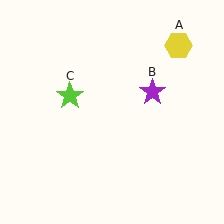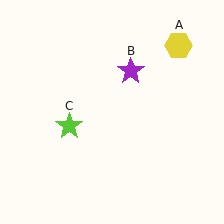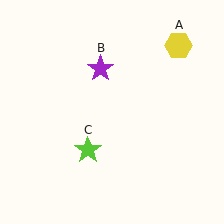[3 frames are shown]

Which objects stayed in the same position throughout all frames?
Yellow hexagon (object A) remained stationary.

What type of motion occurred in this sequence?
The purple star (object B), lime star (object C) rotated counterclockwise around the center of the scene.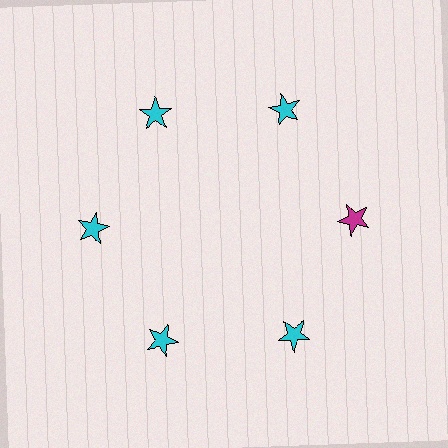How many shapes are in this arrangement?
There are 6 shapes arranged in a ring pattern.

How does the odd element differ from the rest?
It has a different color: magenta instead of cyan.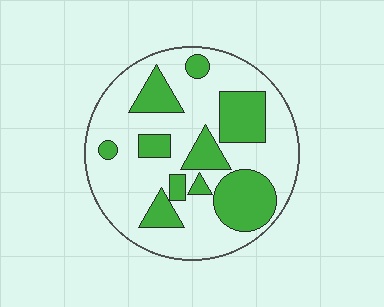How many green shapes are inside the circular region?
10.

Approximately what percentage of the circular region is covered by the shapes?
Approximately 30%.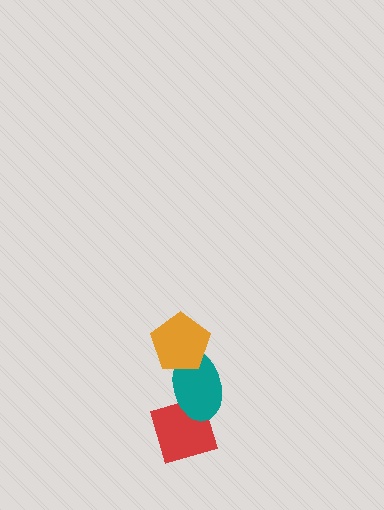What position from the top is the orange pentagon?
The orange pentagon is 1st from the top.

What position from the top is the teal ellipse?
The teal ellipse is 2nd from the top.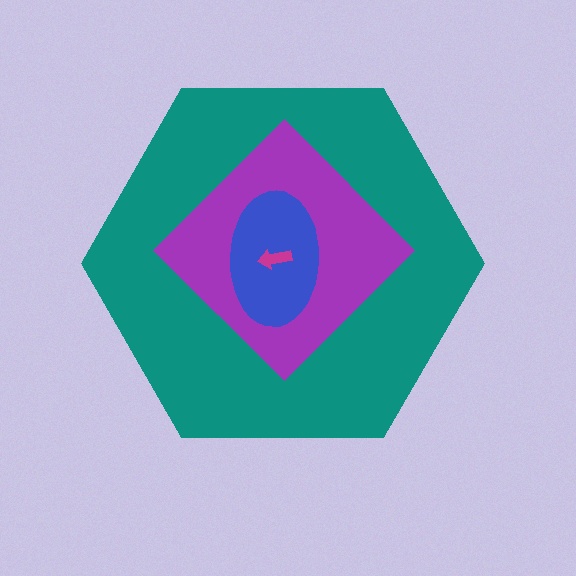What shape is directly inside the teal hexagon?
The purple diamond.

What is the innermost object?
The magenta arrow.